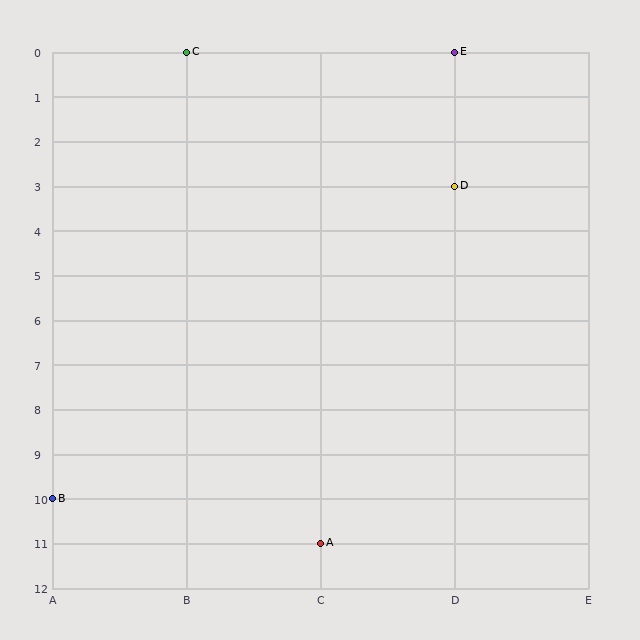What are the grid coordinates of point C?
Point C is at grid coordinates (B, 0).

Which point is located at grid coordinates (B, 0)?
Point C is at (B, 0).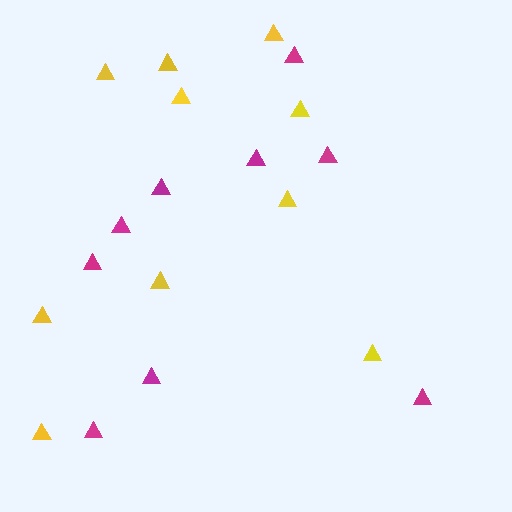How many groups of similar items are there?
There are 2 groups: one group of yellow triangles (10) and one group of magenta triangles (9).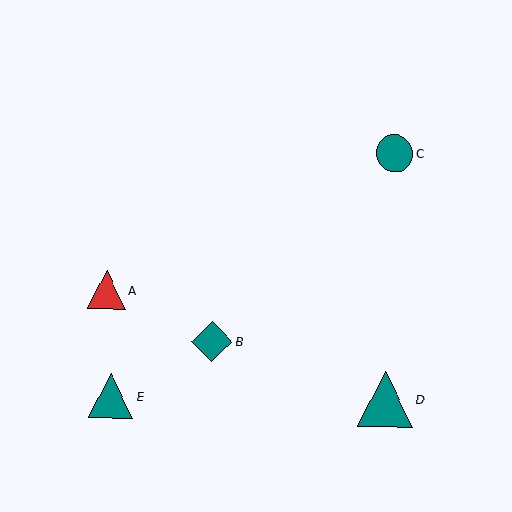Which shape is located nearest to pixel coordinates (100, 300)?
The red triangle (labeled A) at (107, 290) is nearest to that location.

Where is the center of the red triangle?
The center of the red triangle is at (107, 290).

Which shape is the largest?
The teal triangle (labeled D) is the largest.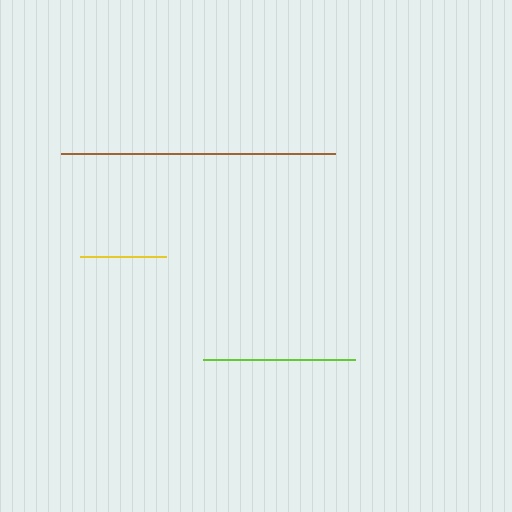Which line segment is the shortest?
The yellow line is the shortest at approximately 86 pixels.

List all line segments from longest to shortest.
From longest to shortest: brown, lime, yellow.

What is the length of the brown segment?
The brown segment is approximately 274 pixels long.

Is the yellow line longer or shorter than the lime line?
The lime line is longer than the yellow line.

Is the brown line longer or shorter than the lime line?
The brown line is longer than the lime line.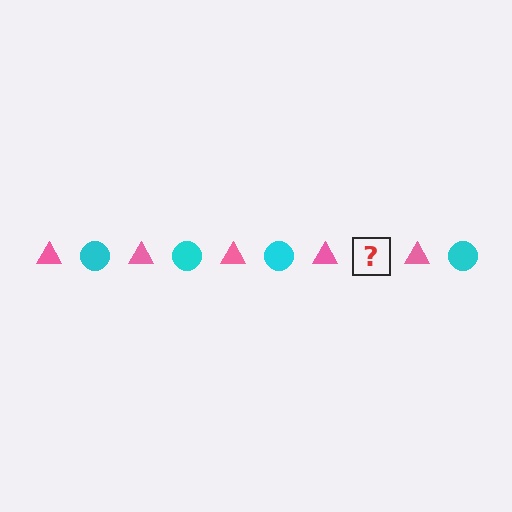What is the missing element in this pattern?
The missing element is a cyan circle.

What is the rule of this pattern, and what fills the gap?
The rule is that the pattern alternates between pink triangle and cyan circle. The gap should be filled with a cyan circle.